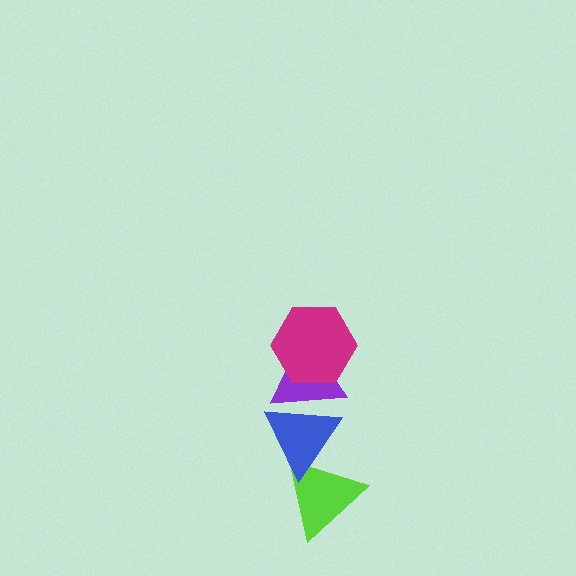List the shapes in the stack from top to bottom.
From top to bottom: the magenta hexagon, the purple triangle, the blue triangle, the lime triangle.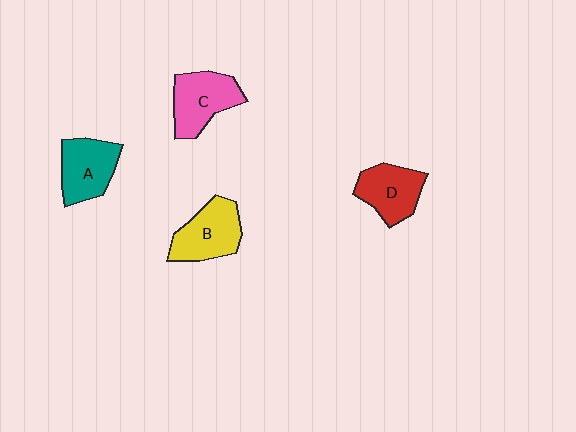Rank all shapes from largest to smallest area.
From largest to smallest: B (yellow), C (pink), A (teal), D (red).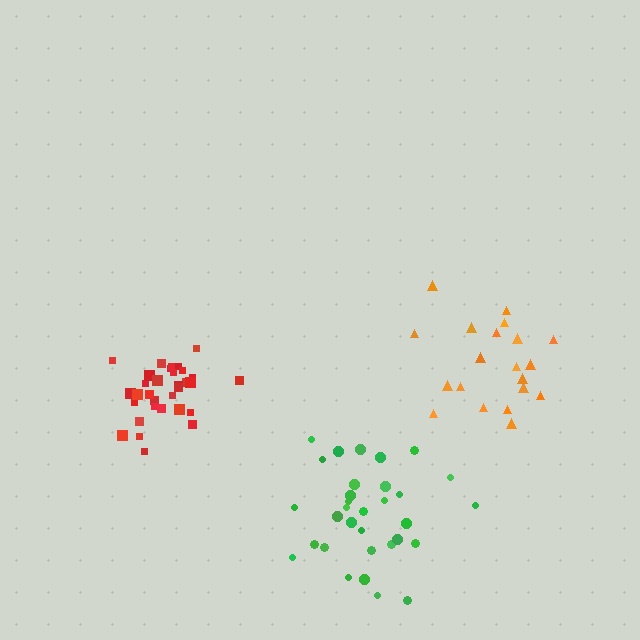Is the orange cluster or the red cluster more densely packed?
Red.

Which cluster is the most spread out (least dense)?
Orange.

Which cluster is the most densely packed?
Red.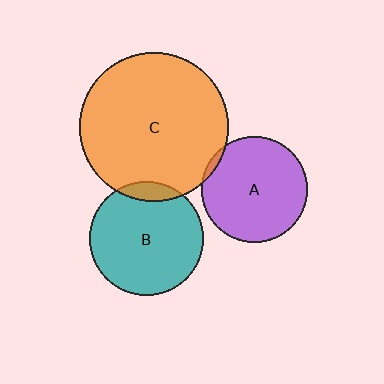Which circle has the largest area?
Circle C (orange).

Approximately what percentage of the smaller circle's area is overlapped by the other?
Approximately 10%.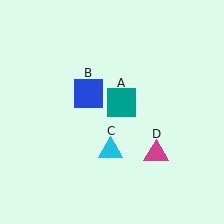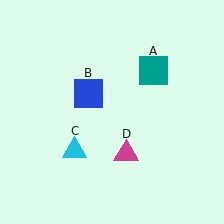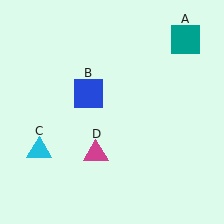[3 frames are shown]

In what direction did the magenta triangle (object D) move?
The magenta triangle (object D) moved left.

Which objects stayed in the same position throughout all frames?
Blue square (object B) remained stationary.